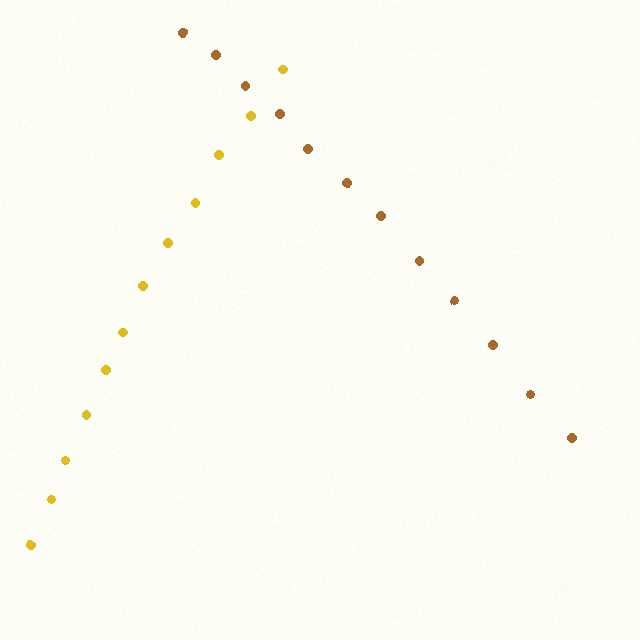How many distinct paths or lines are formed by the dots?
There are 2 distinct paths.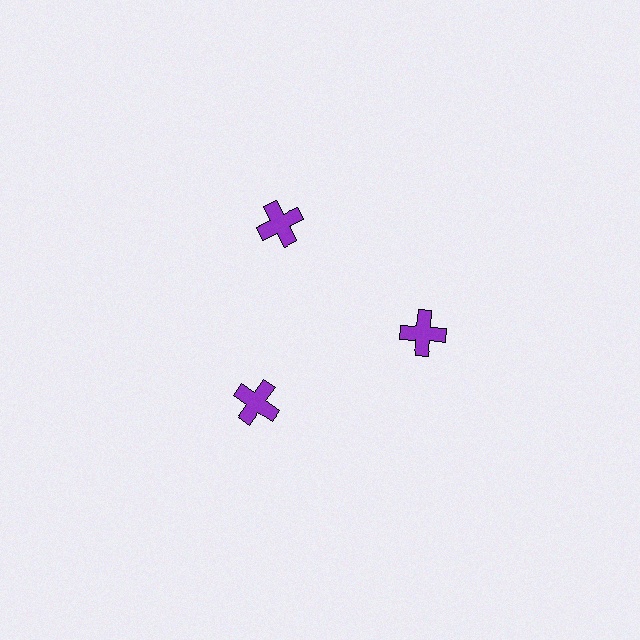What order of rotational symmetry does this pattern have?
This pattern has 3-fold rotational symmetry.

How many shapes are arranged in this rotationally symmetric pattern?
There are 3 shapes, arranged in 3 groups of 1.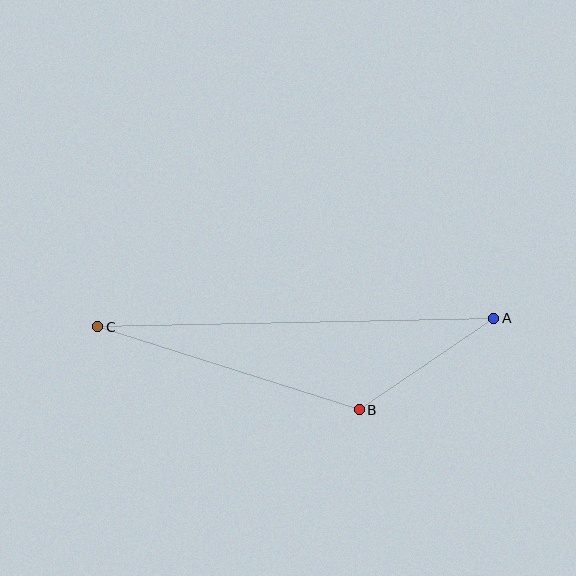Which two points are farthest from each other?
Points A and C are farthest from each other.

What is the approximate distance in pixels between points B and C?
The distance between B and C is approximately 274 pixels.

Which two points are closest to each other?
Points A and B are closest to each other.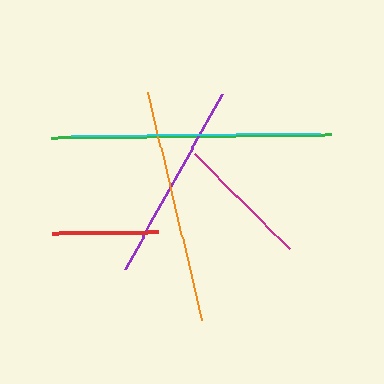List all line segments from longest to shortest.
From longest to shortest: green, cyan, orange, purple, magenta, red.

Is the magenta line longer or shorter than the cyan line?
The cyan line is longer than the magenta line.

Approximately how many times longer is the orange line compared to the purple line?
The orange line is approximately 1.2 times the length of the purple line.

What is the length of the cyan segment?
The cyan segment is approximately 249 pixels long.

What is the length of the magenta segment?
The magenta segment is approximately 134 pixels long.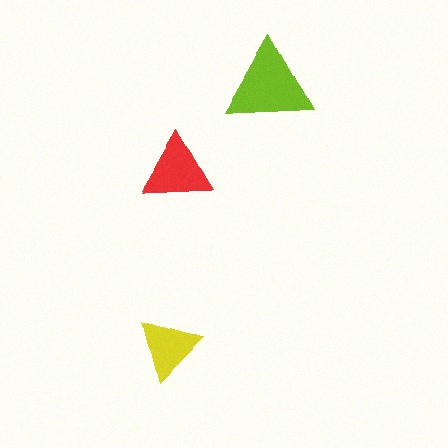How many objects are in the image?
There are 3 objects in the image.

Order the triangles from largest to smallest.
the lime one, the red one, the yellow one.